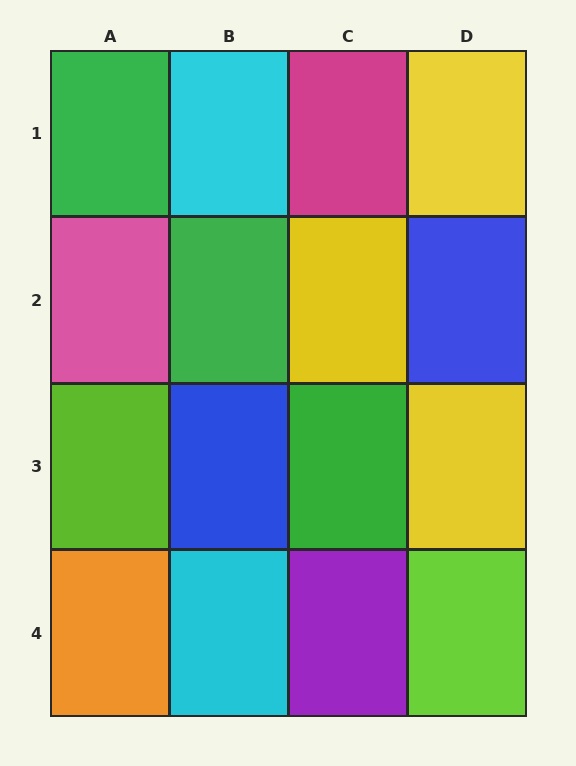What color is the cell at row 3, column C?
Green.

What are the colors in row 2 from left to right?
Pink, green, yellow, blue.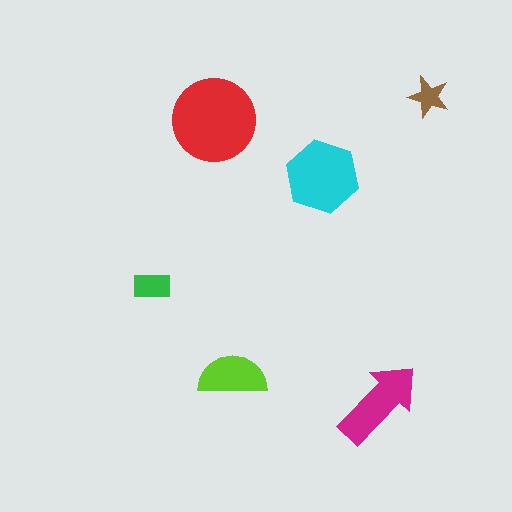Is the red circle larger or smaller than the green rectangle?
Larger.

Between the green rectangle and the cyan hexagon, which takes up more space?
The cyan hexagon.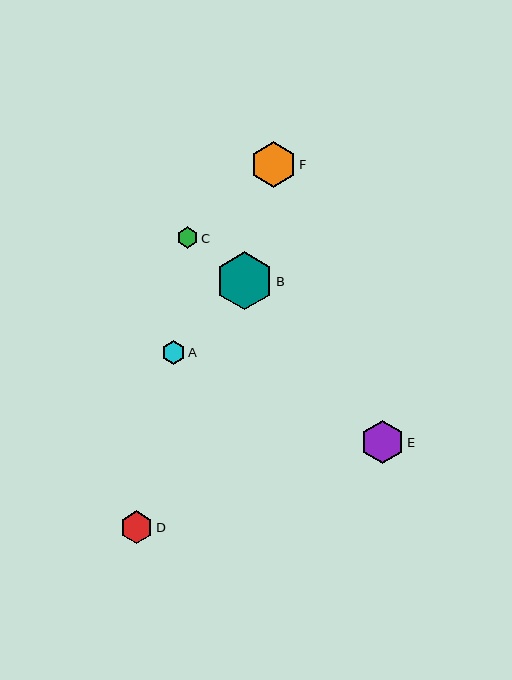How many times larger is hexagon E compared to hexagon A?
Hexagon E is approximately 1.9 times the size of hexagon A.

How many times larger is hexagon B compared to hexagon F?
Hexagon B is approximately 1.3 times the size of hexagon F.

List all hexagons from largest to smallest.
From largest to smallest: B, F, E, D, A, C.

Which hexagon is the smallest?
Hexagon C is the smallest with a size of approximately 21 pixels.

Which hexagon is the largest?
Hexagon B is the largest with a size of approximately 58 pixels.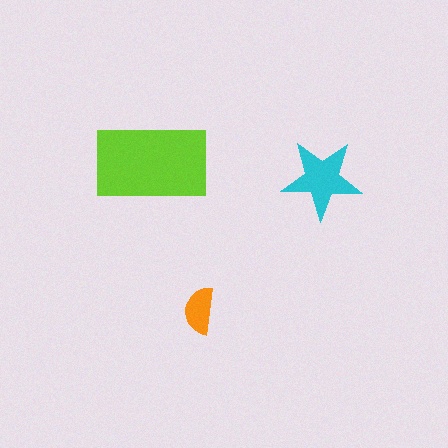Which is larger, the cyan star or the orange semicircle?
The cyan star.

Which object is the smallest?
The orange semicircle.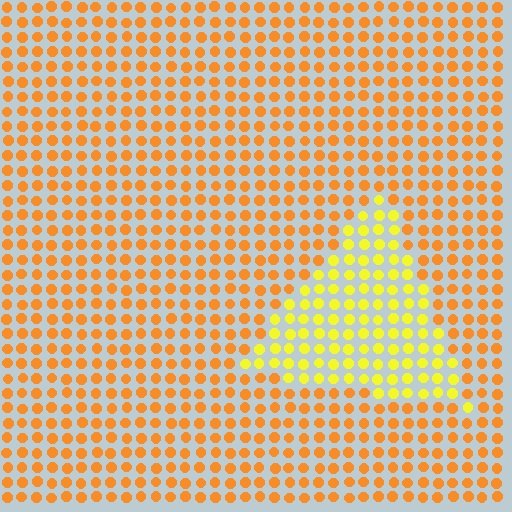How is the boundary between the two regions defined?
The boundary is defined purely by a slight shift in hue (about 32 degrees). Spacing, size, and orientation are identical on both sides.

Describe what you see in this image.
The image is filled with small orange elements in a uniform arrangement. A triangle-shaped region is visible where the elements are tinted to a slightly different hue, forming a subtle color boundary.